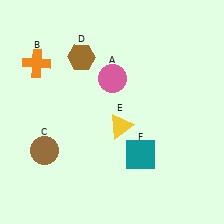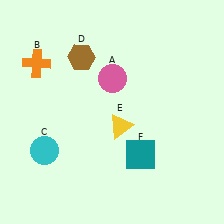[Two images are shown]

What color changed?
The circle (C) changed from brown in Image 1 to cyan in Image 2.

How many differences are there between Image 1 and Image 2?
There is 1 difference between the two images.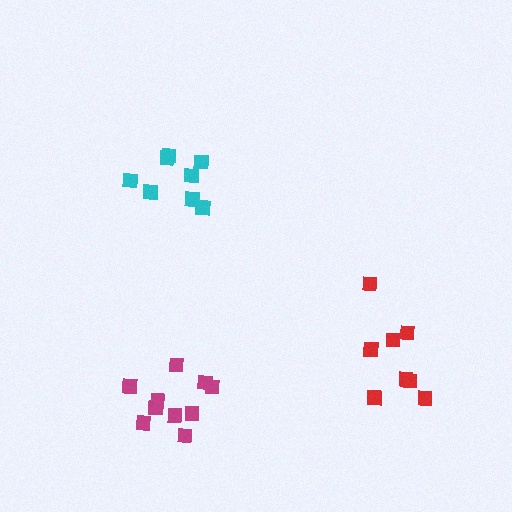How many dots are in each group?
Group 1: 8 dots, Group 2: 9 dots, Group 3: 10 dots (27 total).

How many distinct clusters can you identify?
There are 3 distinct clusters.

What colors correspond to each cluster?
The clusters are colored: cyan, red, magenta.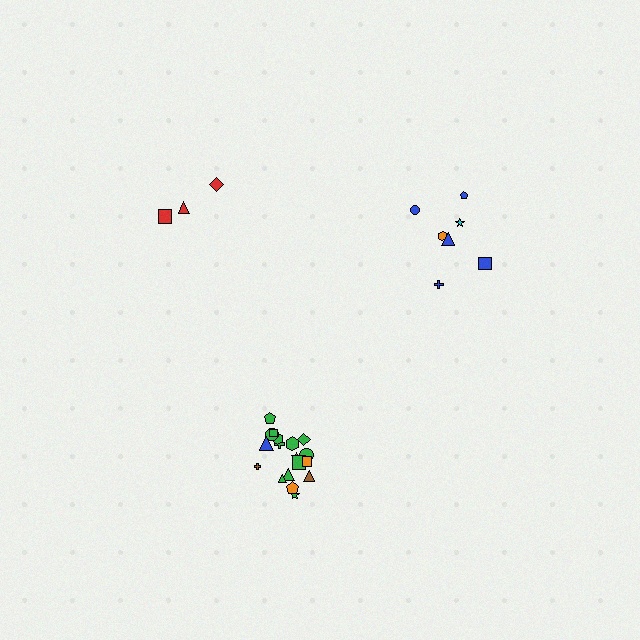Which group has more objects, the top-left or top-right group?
The top-right group.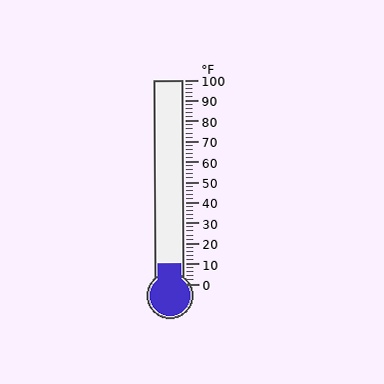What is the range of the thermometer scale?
The thermometer scale ranges from 0°F to 100°F.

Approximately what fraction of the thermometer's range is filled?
The thermometer is filled to approximately 10% of its range.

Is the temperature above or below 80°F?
The temperature is below 80°F.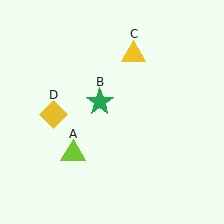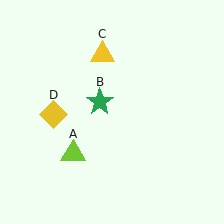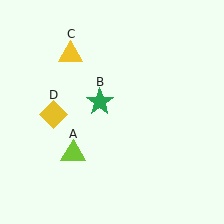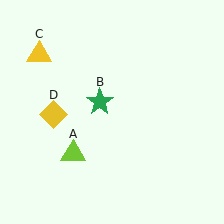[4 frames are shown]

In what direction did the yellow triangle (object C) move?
The yellow triangle (object C) moved left.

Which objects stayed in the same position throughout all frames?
Lime triangle (object A) and green star (object B) and yellow diamond (object D) remained stationary.